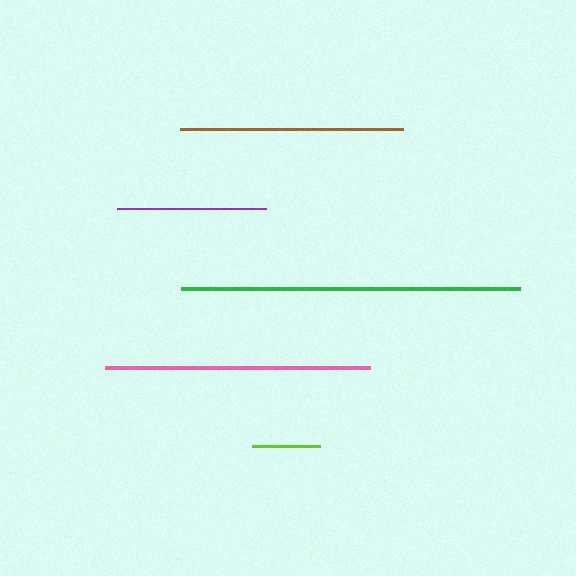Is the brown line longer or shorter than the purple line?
The brown line is longer than the purple line.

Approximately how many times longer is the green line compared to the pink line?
The green line is approximately 1.3 times the length of the pink line.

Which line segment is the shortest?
The lime line is the shortest at approximately 68 pixels.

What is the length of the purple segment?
The purple segment is approximately 149 pixels long.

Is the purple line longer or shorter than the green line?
The green line is longer than the purple line.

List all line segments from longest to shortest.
From longest to shortest: green, pink, brown, purple, lime.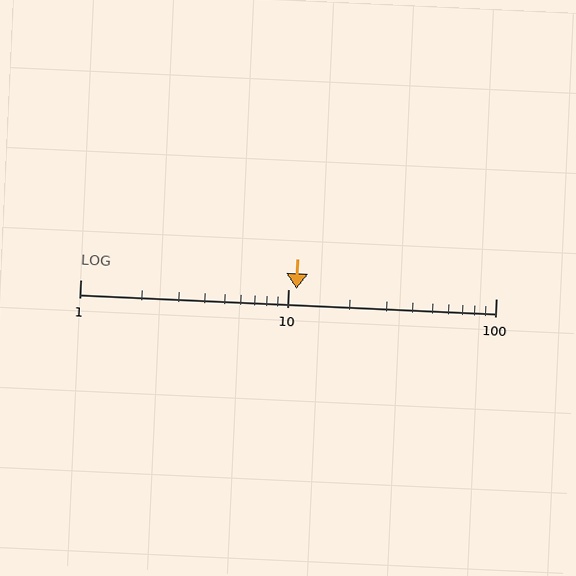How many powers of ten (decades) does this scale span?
The scale spans 2 decades, from 1 to 100.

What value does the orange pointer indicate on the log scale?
The pointer indicates approximately 11.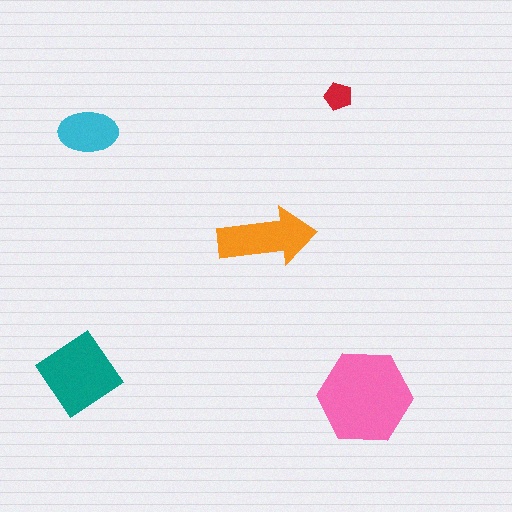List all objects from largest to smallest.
The pink hexagon, the teal diamond, the orange arrow, the cyan ellipse, the red pentagon.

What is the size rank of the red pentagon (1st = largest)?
5th.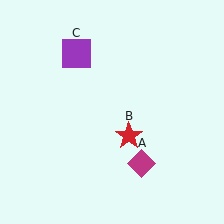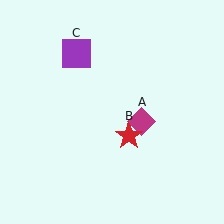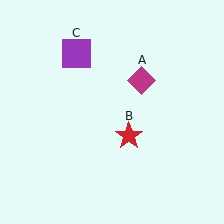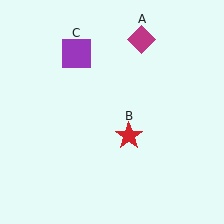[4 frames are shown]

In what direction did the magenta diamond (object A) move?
The magenta diamond (object A) moved up.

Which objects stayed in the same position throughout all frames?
Red star (object B) and purple square (object C) remained stationary.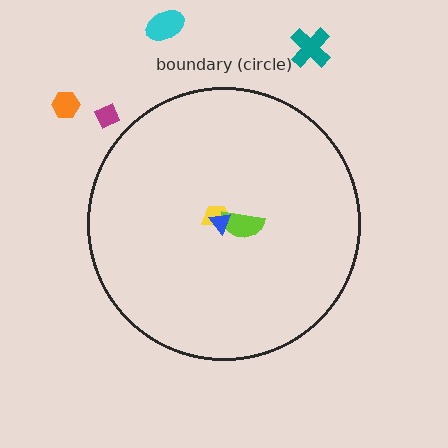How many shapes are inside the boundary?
3 inside, 4 outside.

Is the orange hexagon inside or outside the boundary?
Outside.